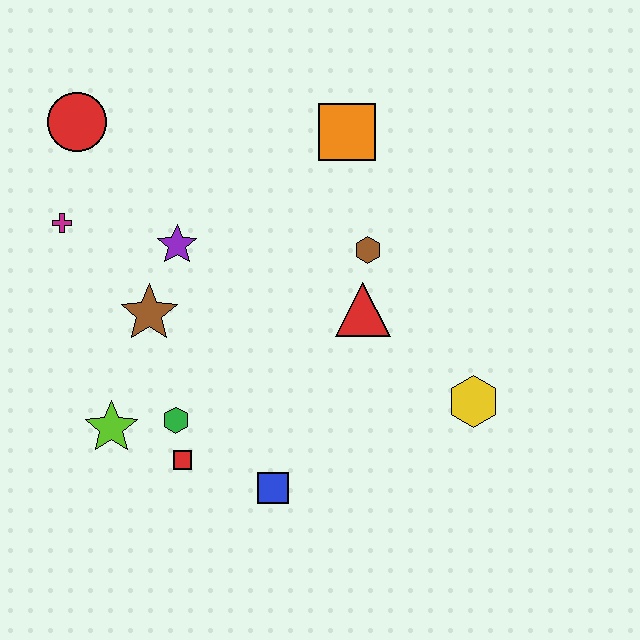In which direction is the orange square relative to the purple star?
The orange square is to the right of the purple star.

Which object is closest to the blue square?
The red square is closest to the blue square.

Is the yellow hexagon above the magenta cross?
No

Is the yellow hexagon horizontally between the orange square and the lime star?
No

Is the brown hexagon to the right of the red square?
Yes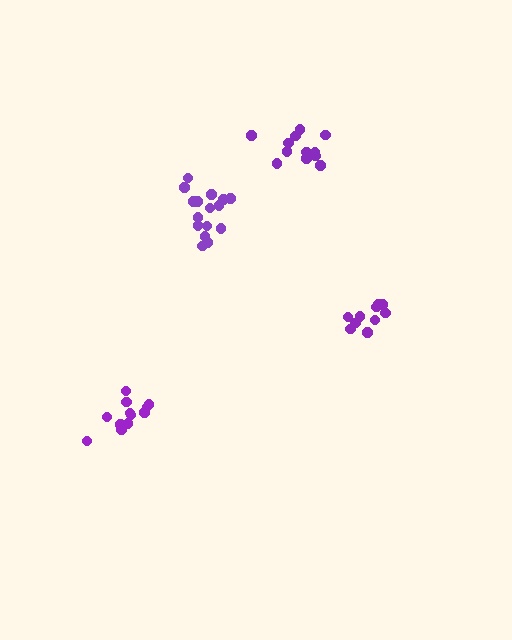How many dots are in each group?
Group 1: 12 dots, Group 2: 10 dots, Group 3: 12 dots, Group 4: 16 dots (50 total).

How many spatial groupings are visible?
There are 4 spatial groupings.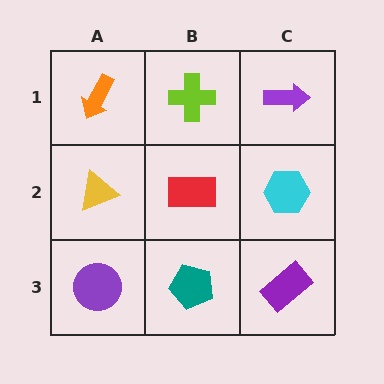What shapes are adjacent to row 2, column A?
An orange arrow (row 1, column A), a purple circle (row 3, column A), a red rectangle (row 2, column B).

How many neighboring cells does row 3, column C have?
2.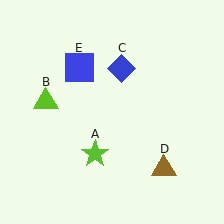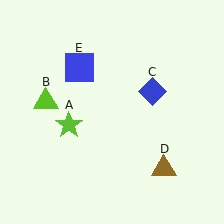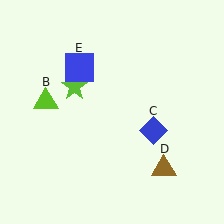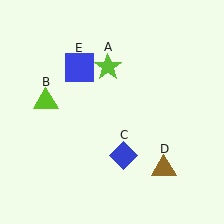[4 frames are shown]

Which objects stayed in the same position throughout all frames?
Lime triangle (object B) and brown triangle (object D) and blue square (object E) remained stationary.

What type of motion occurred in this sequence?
The lime star (object A), blue diamond (object C) rotated clockwise around the center of the scene.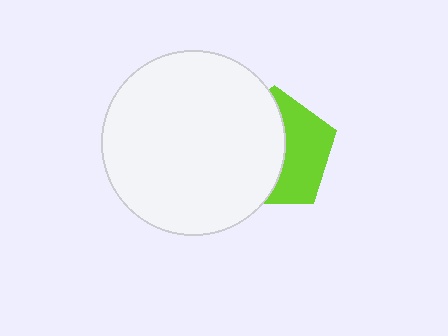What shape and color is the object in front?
The object in front is a white circle.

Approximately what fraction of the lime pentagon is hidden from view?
Roughly 55% of the lime pentagon is hidden behind the white circle.